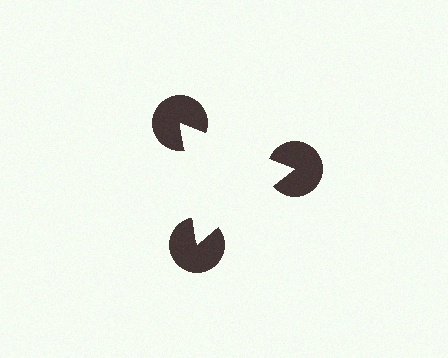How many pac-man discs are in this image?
There are 3 — one at each vertex of the illusory triangle.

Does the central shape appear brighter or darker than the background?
It typically appears slightly brighter than the background, even though no actual brightness change is drawn.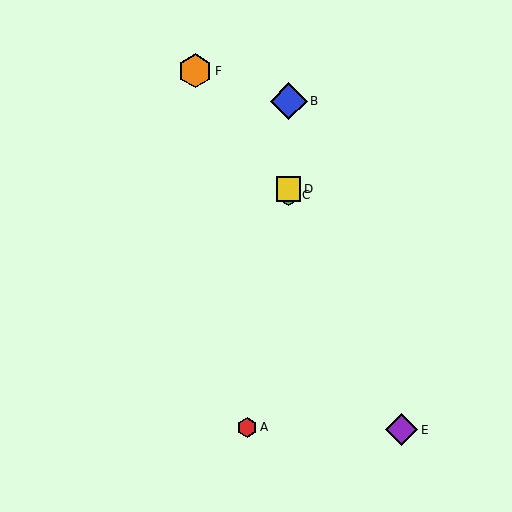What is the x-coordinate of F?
Object F is at x≈195.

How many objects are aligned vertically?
3 objects (B, C, D) are aligned vertically.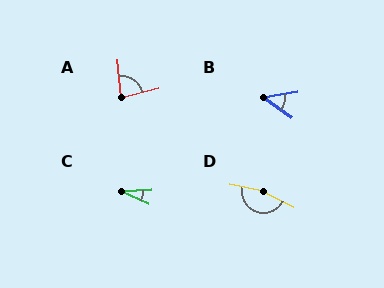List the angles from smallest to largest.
C (28°), B (46°), A (82°), D (164°).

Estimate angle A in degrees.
Approximately 82 degrees.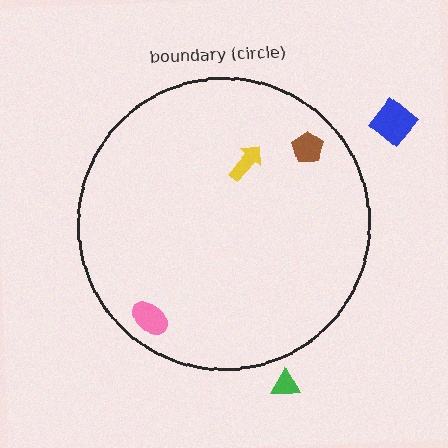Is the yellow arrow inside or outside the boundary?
Inside.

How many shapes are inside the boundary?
3 inside, 2 outside.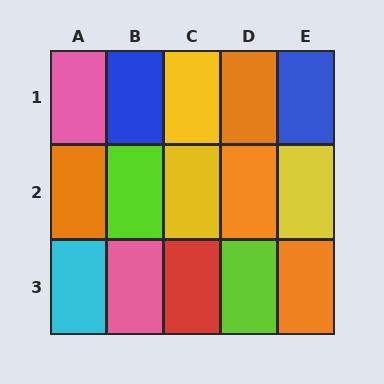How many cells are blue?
2 cells are blue.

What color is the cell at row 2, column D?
Orange.